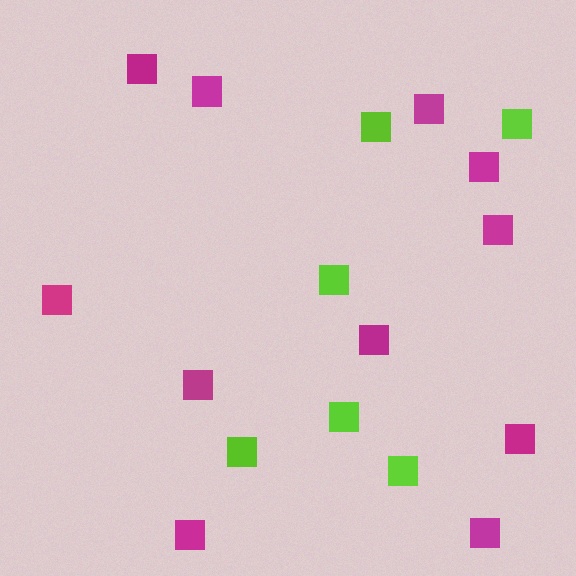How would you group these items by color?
There are 2 groups: one group of lime squares (6) and one group of magenta squares (11).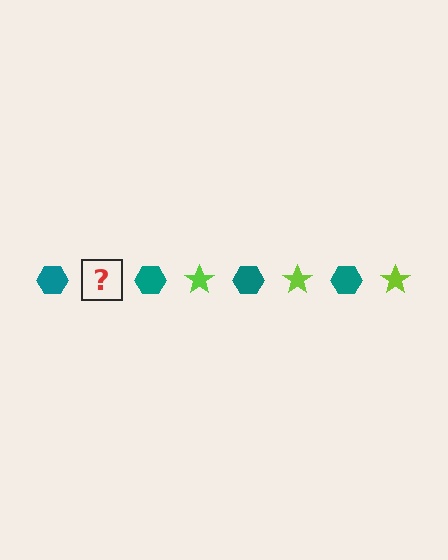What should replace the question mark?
The question mark should be replaced with a lime star.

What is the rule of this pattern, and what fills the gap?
The rule is that the pattern alternates between teal hexagon and lime star. The gap should be filled with a lime star.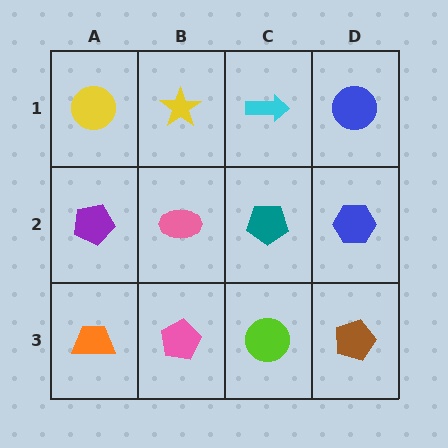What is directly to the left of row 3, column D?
A lime circle.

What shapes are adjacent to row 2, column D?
A blue circle (row 1, column D), a brown pentagon (row 3, column D), a teal pentagon (row 2, column C).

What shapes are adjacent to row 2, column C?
A cyan arrow (row 1, column C), a lime circle (row 3, column C), a pink ellipse (row 2, column B), a blue hexagon (row 2, column D).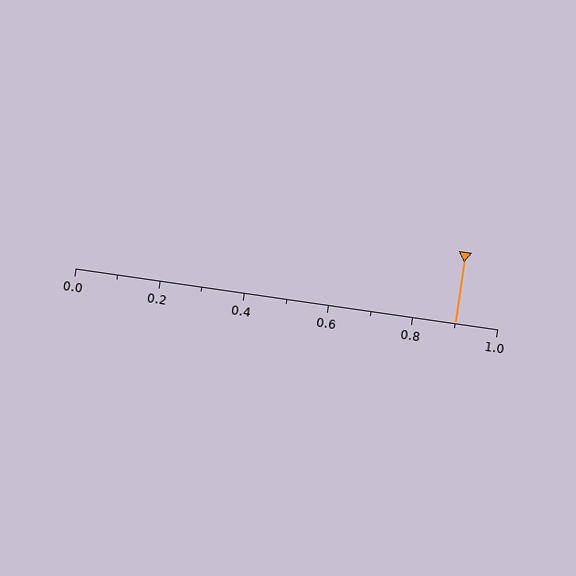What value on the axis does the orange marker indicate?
The marker indicates approximately 0.9.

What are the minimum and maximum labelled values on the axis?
The axis runs from 0.0 to 1.0.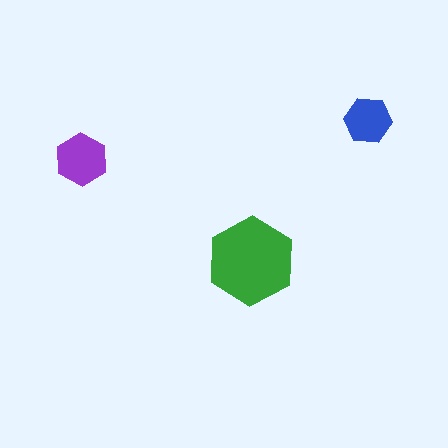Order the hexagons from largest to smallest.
the green one, the purple one, the blue one.